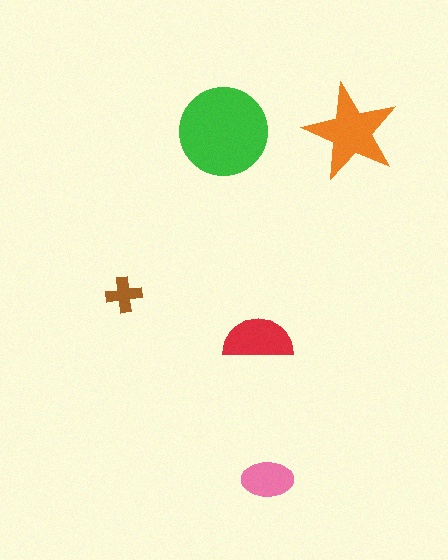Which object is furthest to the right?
The orange star is rightmost.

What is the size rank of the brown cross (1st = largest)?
5th.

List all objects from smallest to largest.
The brown cross, the pink ellipse, the red semicircle, the orange star, the green circle.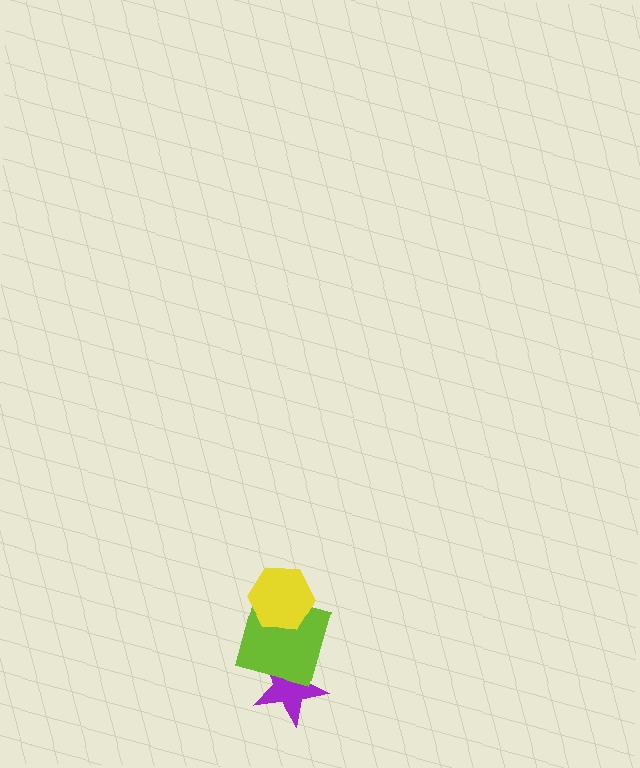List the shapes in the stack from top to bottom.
From top to bottom: the yellow hexagon, the lime square, the purple star.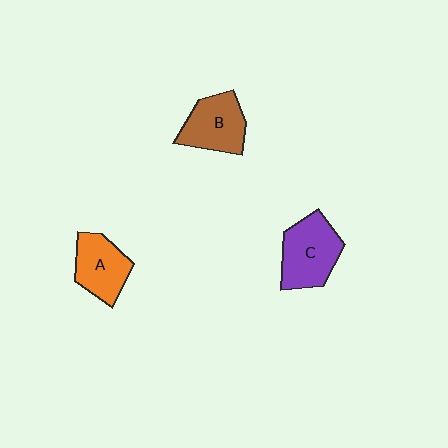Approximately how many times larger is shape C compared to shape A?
Approximately 1.2 times.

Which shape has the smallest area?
Shape A (orange).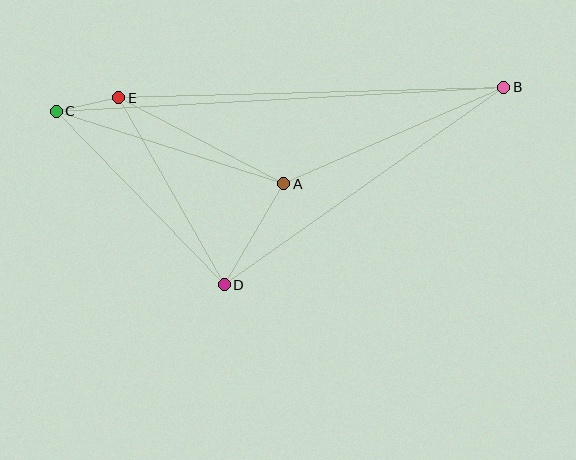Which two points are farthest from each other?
Points B and C are farthest from each other.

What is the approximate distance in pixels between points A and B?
The distance between A and B is approximately 240 pixels.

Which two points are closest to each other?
Points C and E are closest to each other.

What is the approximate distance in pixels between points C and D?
The distance between C and D is approximately 241 pixels.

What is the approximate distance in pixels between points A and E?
The distance between A and E is approximately 186 pixels.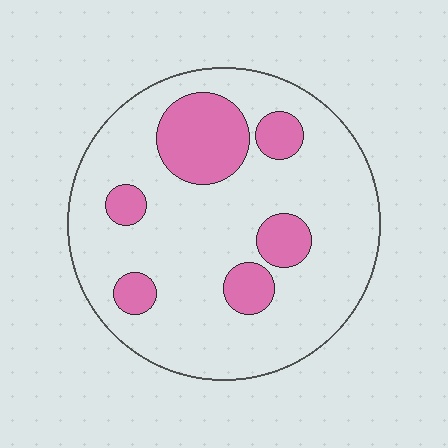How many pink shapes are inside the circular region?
6.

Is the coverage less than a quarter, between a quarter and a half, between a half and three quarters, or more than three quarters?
Less than a quarter.